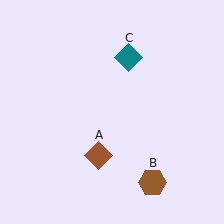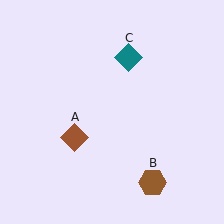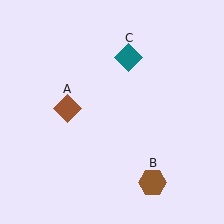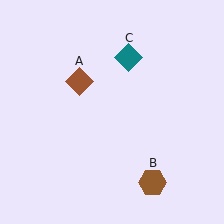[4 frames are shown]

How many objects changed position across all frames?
1 object changed position: brown diamond (object A).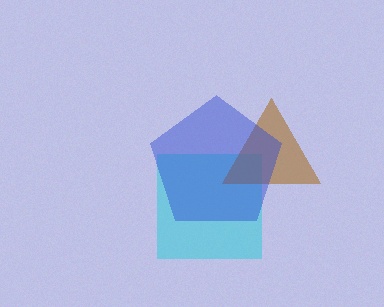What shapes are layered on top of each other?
The layered shapes are: a cyan square, a brown triangle, a blue pentagon.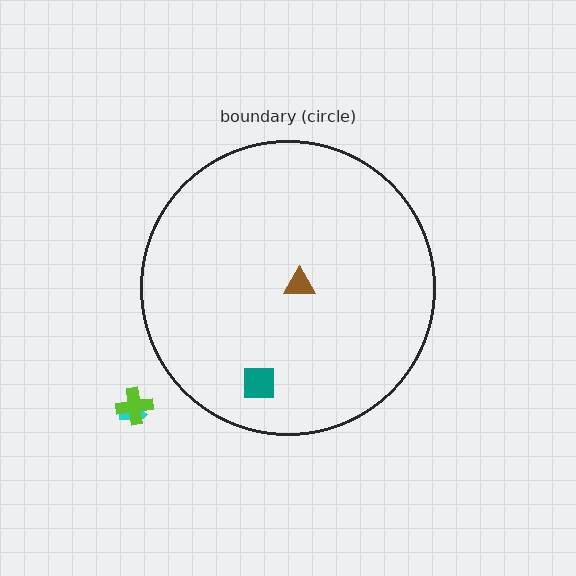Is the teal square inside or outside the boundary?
Inside.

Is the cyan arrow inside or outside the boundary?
Outside.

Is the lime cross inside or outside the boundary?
Outside.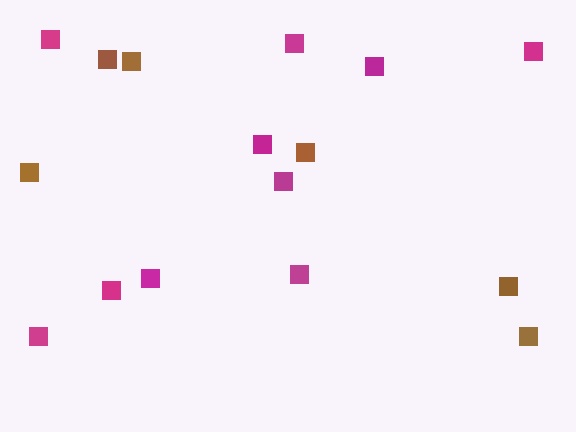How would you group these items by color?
There are 2 groups: one group of brown squares (6) and one group of magenta squares (10).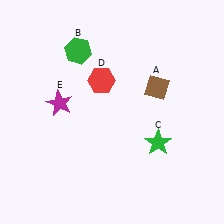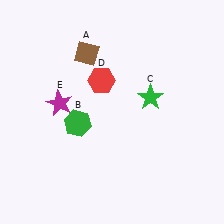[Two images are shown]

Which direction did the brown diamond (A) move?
The brown diamond (A) moved left.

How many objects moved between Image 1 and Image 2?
3 objects moved between the two images.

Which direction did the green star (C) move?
The green star (C) moved up.